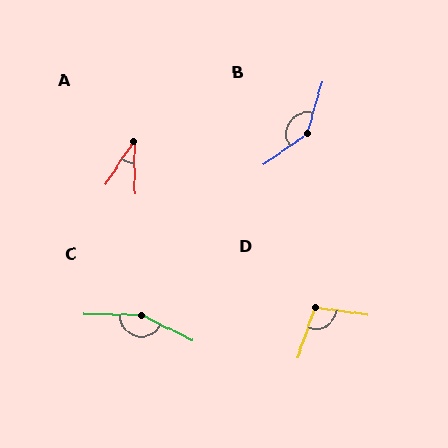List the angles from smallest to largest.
A (34°), D (102°), B (142°), C (156°).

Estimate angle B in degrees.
Approximately 142 degrees.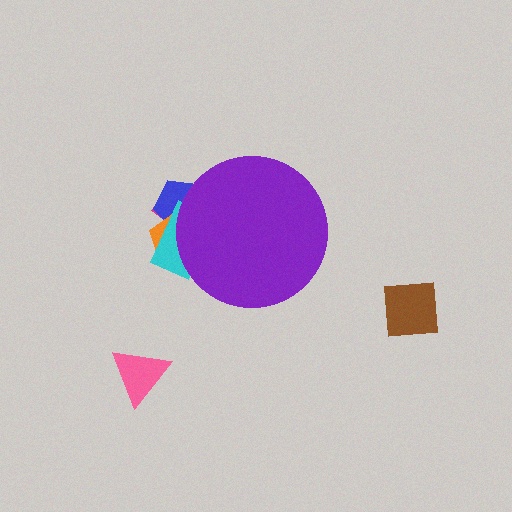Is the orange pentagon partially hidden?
Yes, the orange pentagon is partially hidden behind the purple circle.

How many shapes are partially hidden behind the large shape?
4 shapes are partially hidden.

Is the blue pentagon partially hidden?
Yes, the blue pentagon is partially hidden behind the purple circle.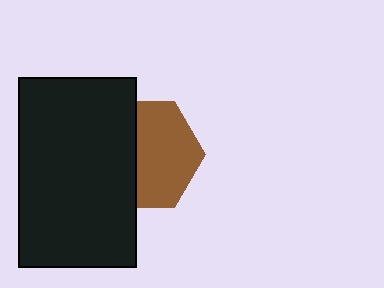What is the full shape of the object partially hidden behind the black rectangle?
The partially hidden object is a brown hexagon.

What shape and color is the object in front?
The object in front is a black rectangle.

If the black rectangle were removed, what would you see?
You would see the complete brown hexagon.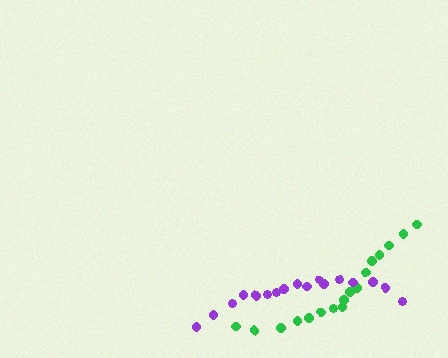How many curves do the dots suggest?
There are 2 distinct paths.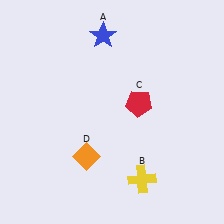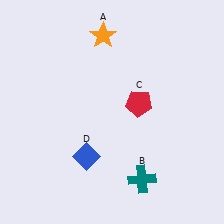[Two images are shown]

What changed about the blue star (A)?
In Image 1, A is blue. In Image 2, it changed to orange.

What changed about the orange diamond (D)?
In Image 1, D is orange. In Image 2, it changed to blue.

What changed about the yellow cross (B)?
In Image 1, B is yellow. In Image 2, it changed to teal.